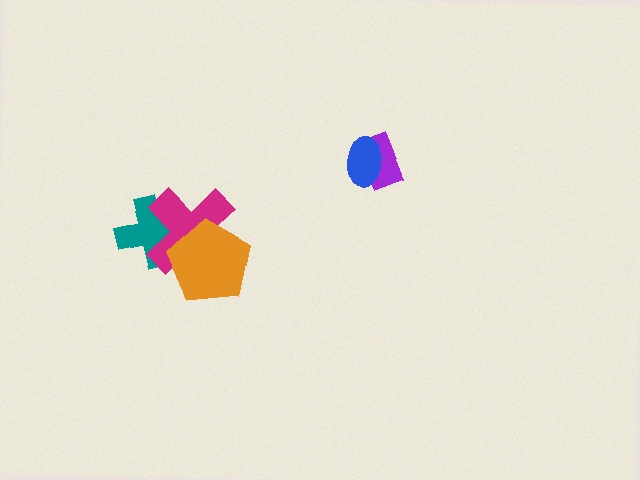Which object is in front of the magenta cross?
The orange pentagon is in front of the magenta cross.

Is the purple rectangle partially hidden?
Yes, it is partially covered by another shape.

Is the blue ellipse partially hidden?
No, no other shape covers it.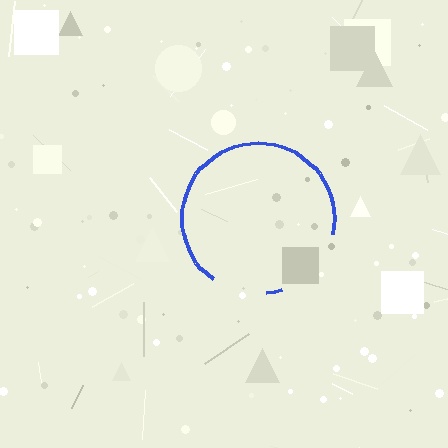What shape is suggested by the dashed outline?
The dashed outline suggests a circle.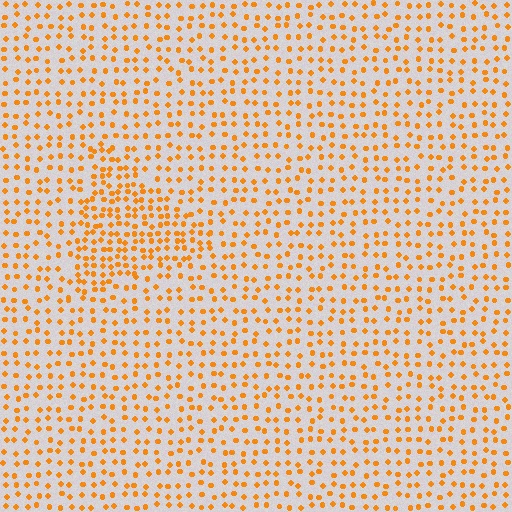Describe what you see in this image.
The image contains small orange elements arranged at two different densities. A triangle-shaped region is visible where the elements are more densely packed than the surrounding area.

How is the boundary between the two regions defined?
The boundary is defined by a change in element density (approximately 1.8x ratio). All elements are the same color, size, and shape.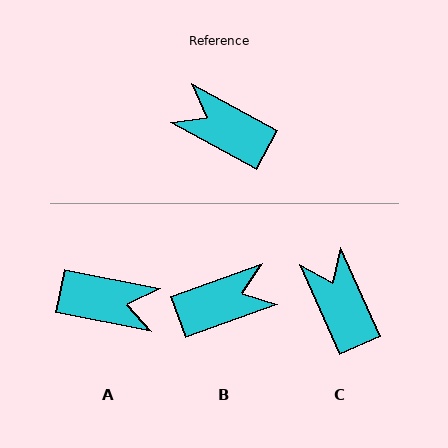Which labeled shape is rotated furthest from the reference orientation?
A, about 162 degrees away.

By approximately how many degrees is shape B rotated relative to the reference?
Approximately 131 degrees clockwise.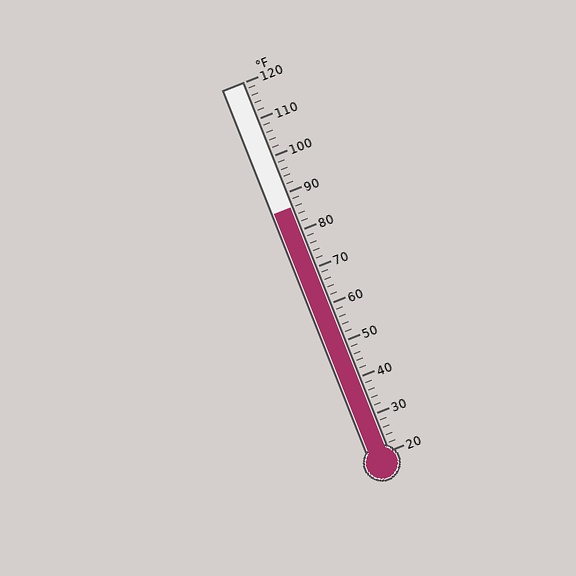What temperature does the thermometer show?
The thermometer shows approximately 86°F.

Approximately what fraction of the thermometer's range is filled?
The thermometer is filled to approximately 65% of its range.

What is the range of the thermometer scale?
The thermometer scale ranges from 20°F to 120°F.